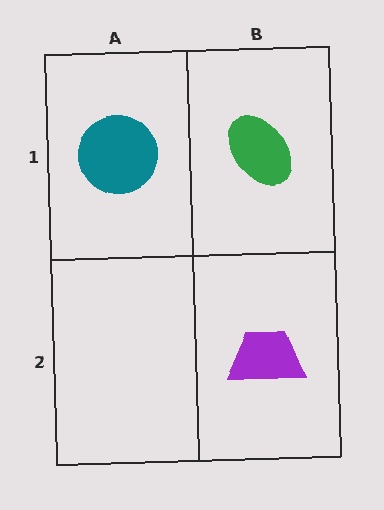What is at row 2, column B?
A purple trapezoid.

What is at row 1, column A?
A teal circle.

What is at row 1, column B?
A green ellipse.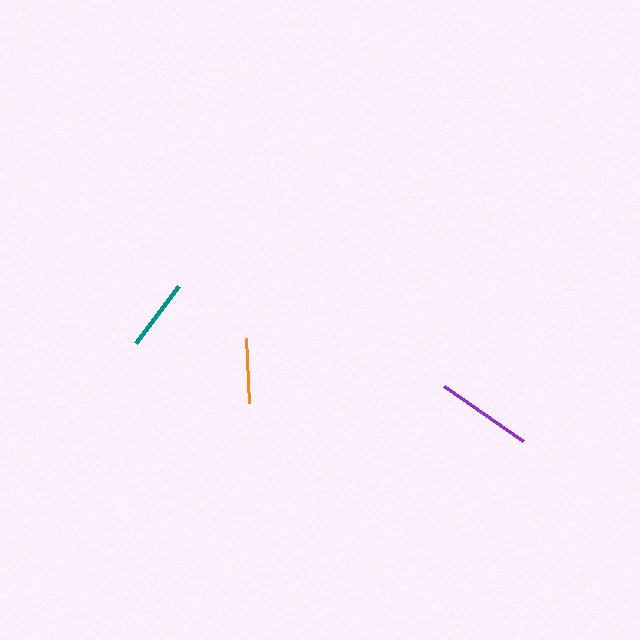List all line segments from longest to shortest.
From longest to shortest: purple, teal, orange.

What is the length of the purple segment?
The purple segment is approximately 97 pixels long.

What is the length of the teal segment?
The teal segment is approximately 71 pixels long.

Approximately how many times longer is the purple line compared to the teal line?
The purple line is approximately 1.4 times the length of the teal line.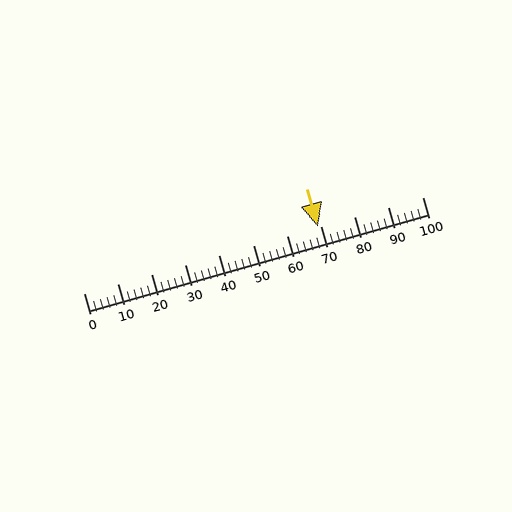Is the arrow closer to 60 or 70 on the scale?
The arrow is closer to 70.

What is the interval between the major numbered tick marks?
The major tick marks are spaced 10 units apart.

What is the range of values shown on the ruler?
The ruler shows values from 0 to 100.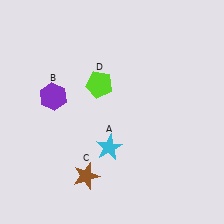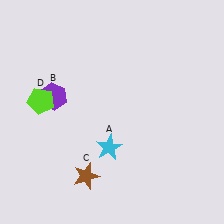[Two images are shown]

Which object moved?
The lime pentagon (D) moved left.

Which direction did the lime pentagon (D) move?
The lime pentagon (D) moved left.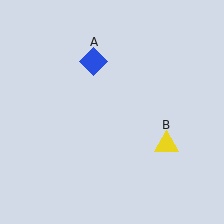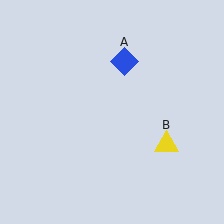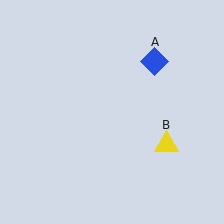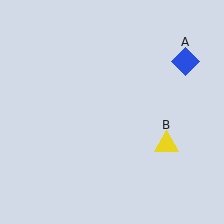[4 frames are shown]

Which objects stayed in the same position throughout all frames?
Yellow triangle (object B) remained stationary.